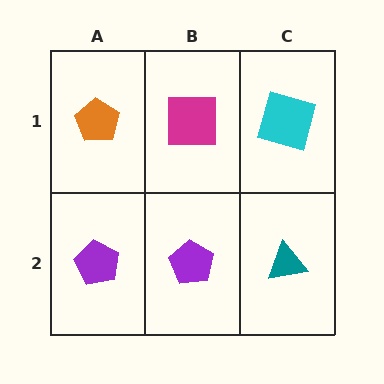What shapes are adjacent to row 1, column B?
A purple pentagon (row 2, column B), an orange pentagon (row 1, column A), a cyan square (row 1, column C).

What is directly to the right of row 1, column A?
A magenta square.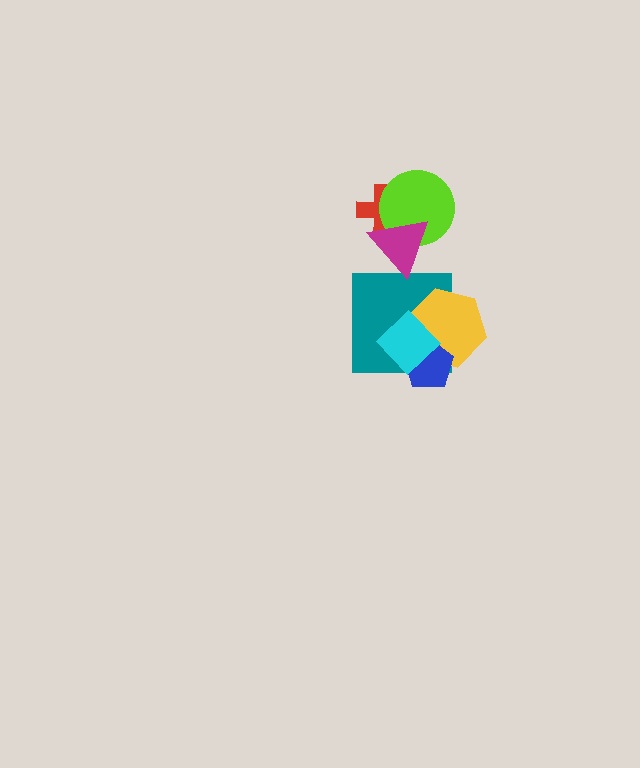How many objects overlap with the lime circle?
2 objects overlap with the lime circle.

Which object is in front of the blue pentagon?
The cyan diamond is in front of the blue pentagon.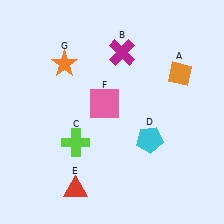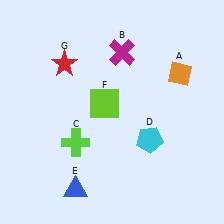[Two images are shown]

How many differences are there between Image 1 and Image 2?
There are 3 differences between the two images.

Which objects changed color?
E changed from red to blue. F changed from pink to lime. G changed from orange to red.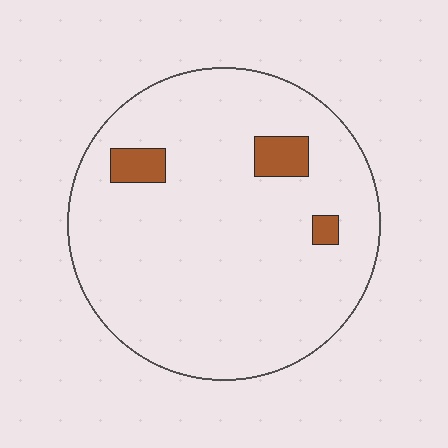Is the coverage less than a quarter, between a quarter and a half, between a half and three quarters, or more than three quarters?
Less than a quarter.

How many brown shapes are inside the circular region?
3.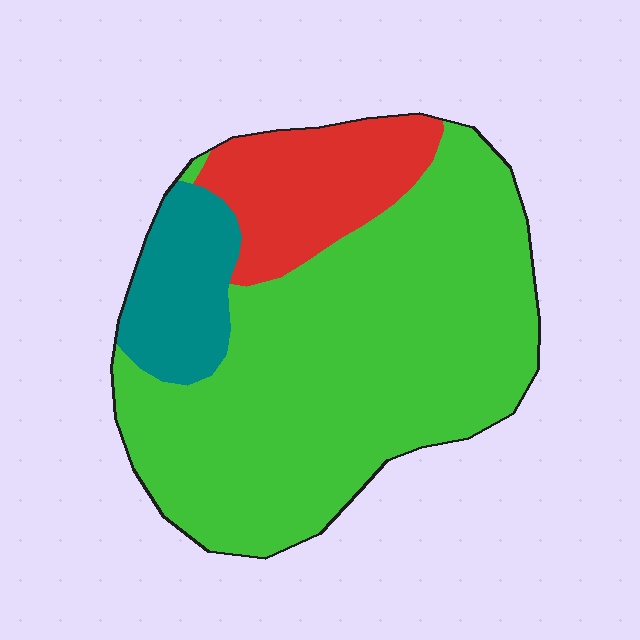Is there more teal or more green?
Green.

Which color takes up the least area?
Teal, at roughly 15%.